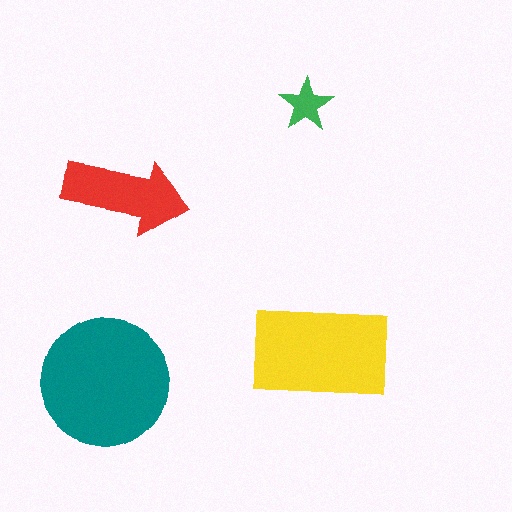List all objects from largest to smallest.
The teal circle, the yellow rectangle, the red arrow, the green star.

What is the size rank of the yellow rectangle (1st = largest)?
2nd.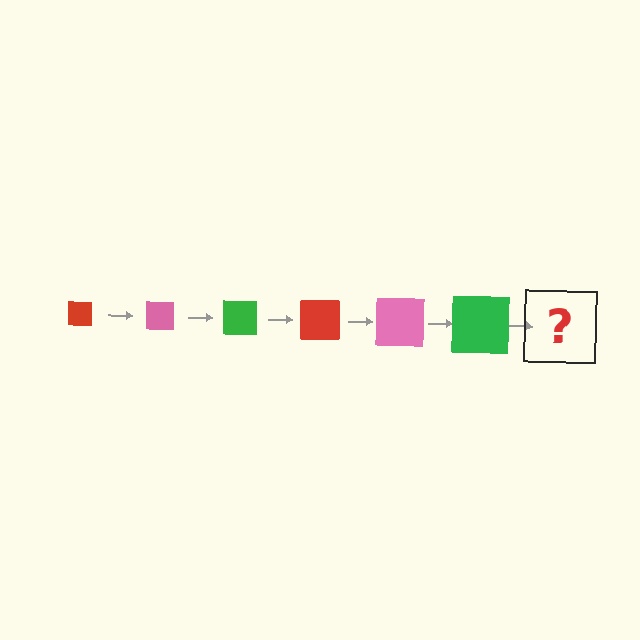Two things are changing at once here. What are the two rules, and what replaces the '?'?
The two rules are that the square grows larger each step and the color cycles through red, pink, and green. The '?' should be a red square, larger than the previous one.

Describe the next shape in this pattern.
It should be a red square, larger than the previous one.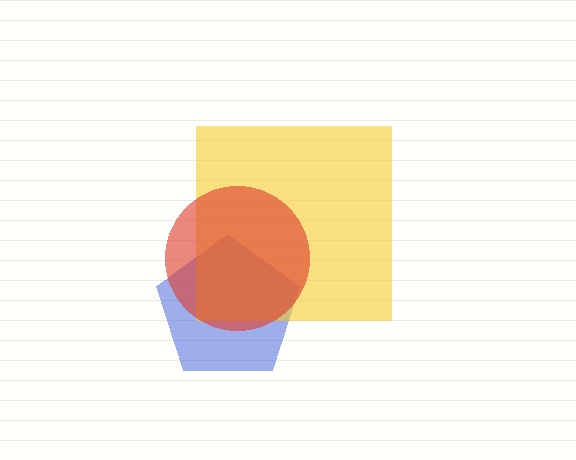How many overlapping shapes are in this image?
There are 3 overlapping shapes in the image.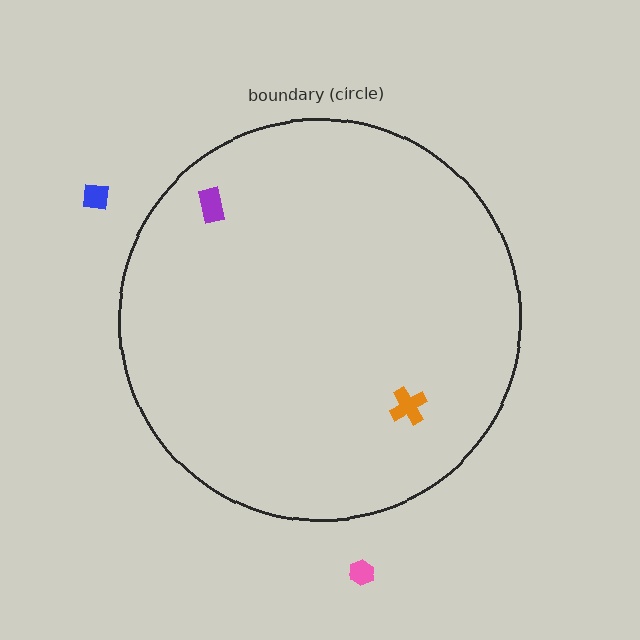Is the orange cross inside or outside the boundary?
Inside.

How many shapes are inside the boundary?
2 inside, 2 outside.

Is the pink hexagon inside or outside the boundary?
Outside.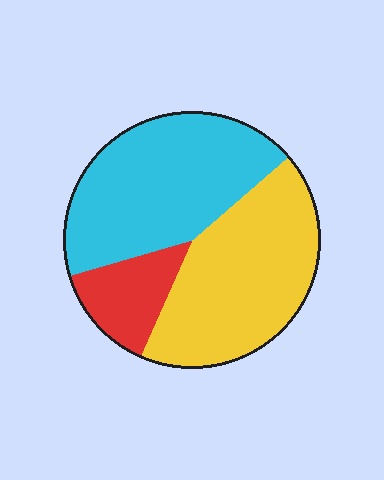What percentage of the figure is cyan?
Cyan takes up about two fifths (2/5) of the figure.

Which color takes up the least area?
Red, at roughly 15%.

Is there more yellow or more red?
Yellow.